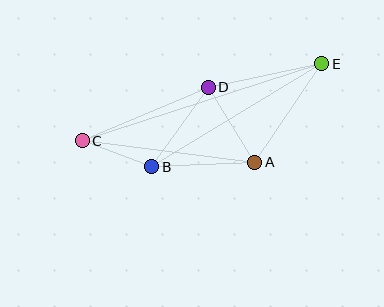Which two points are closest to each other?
Points B and C are closest to each other.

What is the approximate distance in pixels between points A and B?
The distance between A and B is approximately 103 pixels.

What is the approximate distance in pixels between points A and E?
The distance between A and E is approximately 119 pixels.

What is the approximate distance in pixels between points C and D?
The distance between C and D is approximately 137 pixels.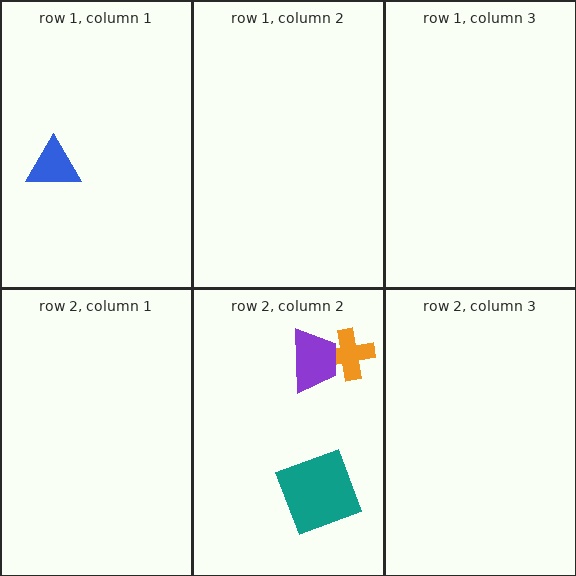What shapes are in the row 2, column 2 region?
The orange cross, the purple trapezoid, the teal square.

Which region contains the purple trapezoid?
The row 2, column 2 region.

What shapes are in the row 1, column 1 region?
The blue triangle.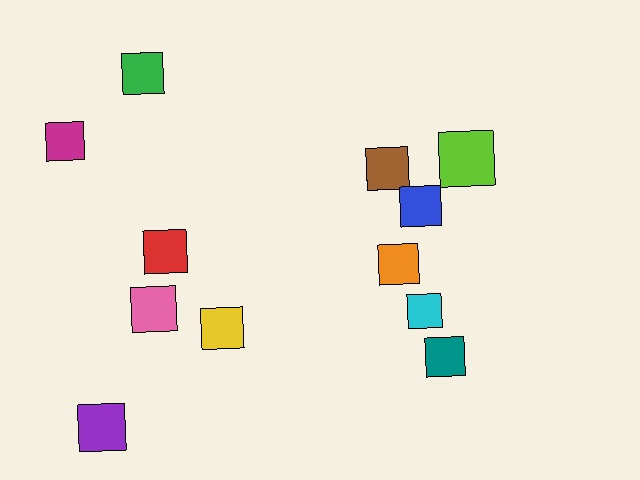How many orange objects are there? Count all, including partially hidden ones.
There is 1 orange object.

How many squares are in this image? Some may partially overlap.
There are 12 squares.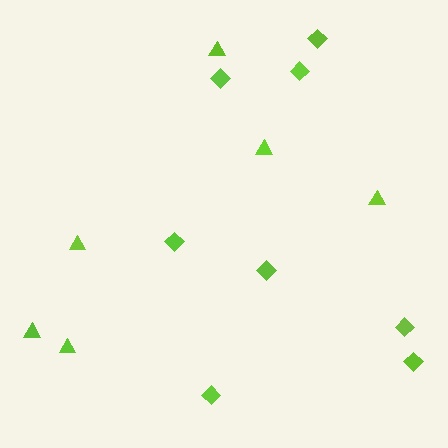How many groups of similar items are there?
There are 2 groups: one group of triangles (6) and one group of diamonds (8).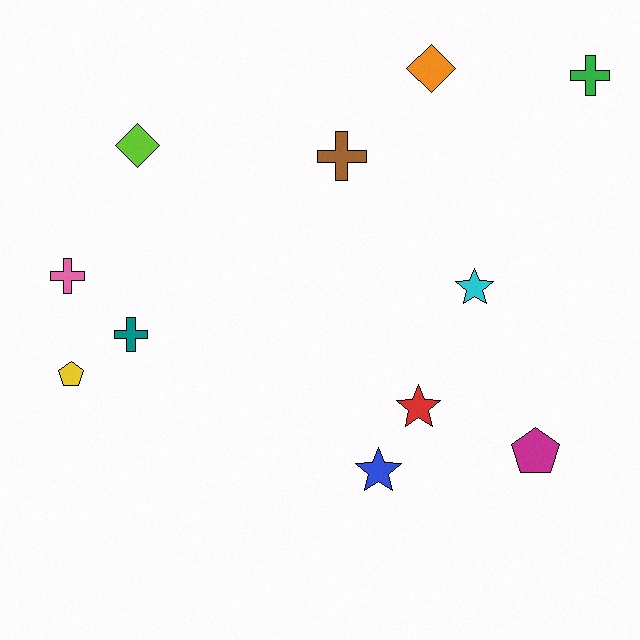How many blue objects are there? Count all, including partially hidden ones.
There is 1 blue object.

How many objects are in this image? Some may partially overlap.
There are 11 objects.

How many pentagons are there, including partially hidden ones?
There are 2 pentagons.